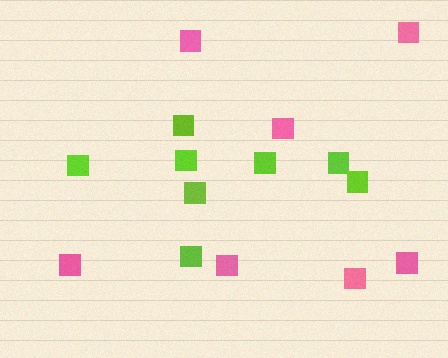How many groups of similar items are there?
There are 2 groups: one group of pink squares (7) and one group of lime squares (8).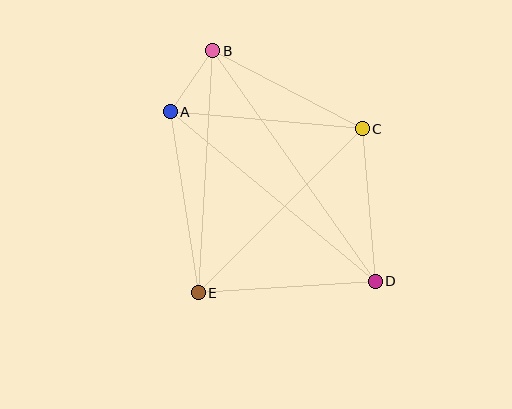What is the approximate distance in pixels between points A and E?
The distance between A and E is approximately 183 pixels.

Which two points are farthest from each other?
Points B and D are farthest from each other.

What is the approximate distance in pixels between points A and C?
The distance between A and C is approximately 193 pixels.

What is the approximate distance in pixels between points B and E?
The distance between B and E is approximately 243 pixels.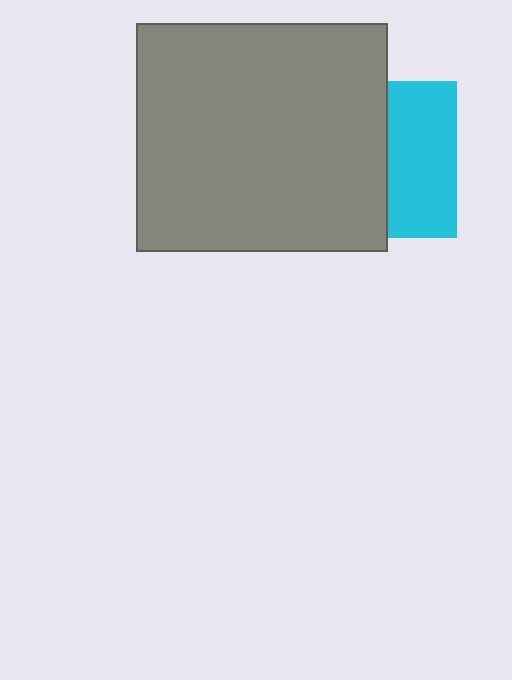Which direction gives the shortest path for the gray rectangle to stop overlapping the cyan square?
Moving left gives the shortest separation.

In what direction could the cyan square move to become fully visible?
The cyan square could move right. That would shift it out from behind the gray rectangle entirely.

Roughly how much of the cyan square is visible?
A small part of it is visible (roughly 45%).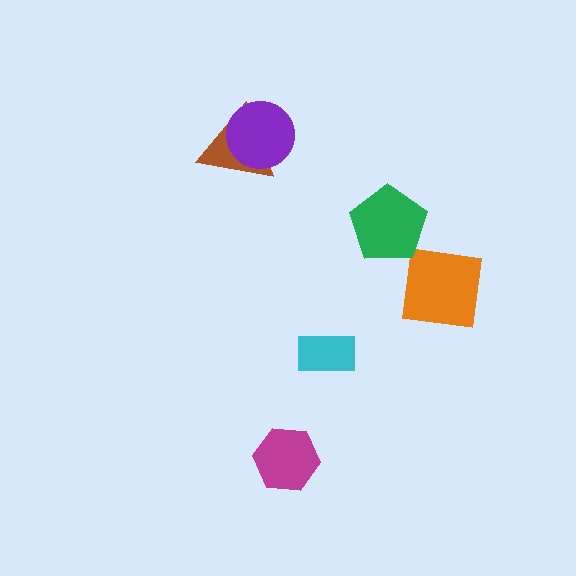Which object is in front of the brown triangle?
The purple circle is in front of the brown triangle.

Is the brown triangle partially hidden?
Yes, it is partially covered by another shape.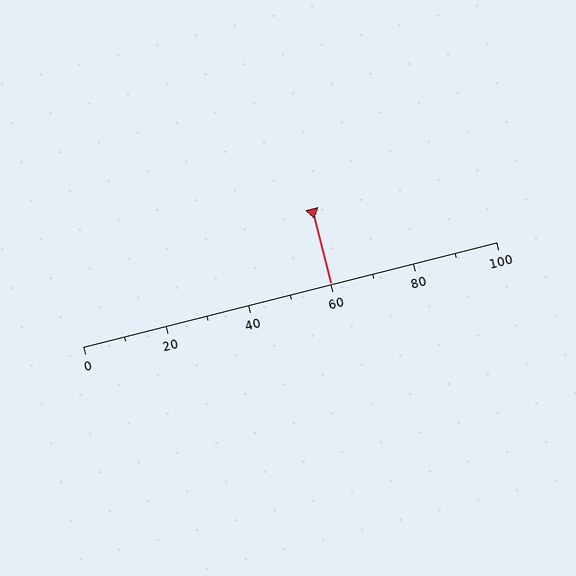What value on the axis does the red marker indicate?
The marker indicates approximately 60.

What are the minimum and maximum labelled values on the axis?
The axis runs from 0 to 100.